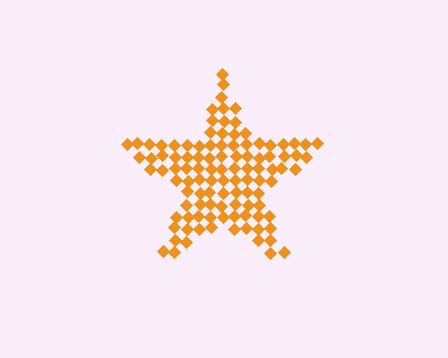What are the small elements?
The small elements are diamonds.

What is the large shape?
The large shape is a star.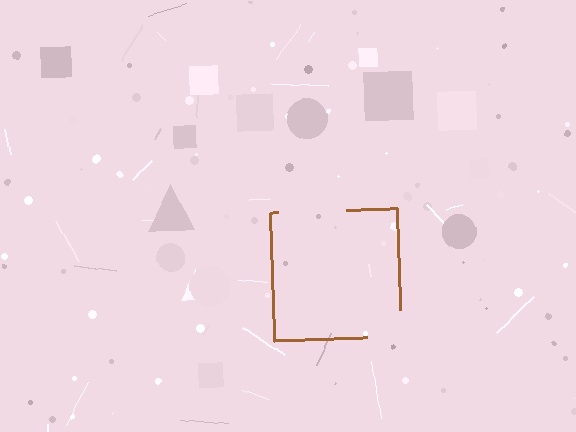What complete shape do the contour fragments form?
The contour fragments form a square.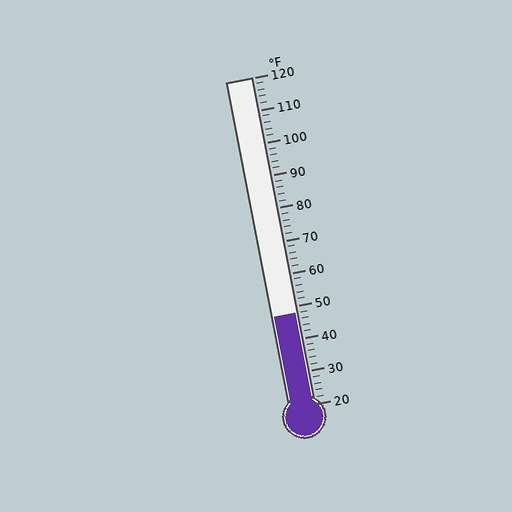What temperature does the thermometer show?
The thermometer shows approximately 48°F.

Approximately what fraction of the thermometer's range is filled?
The thermometer is filled to approximately 30% of its range.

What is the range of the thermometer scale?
The thermometer scale ranges from 20°F to 120°F.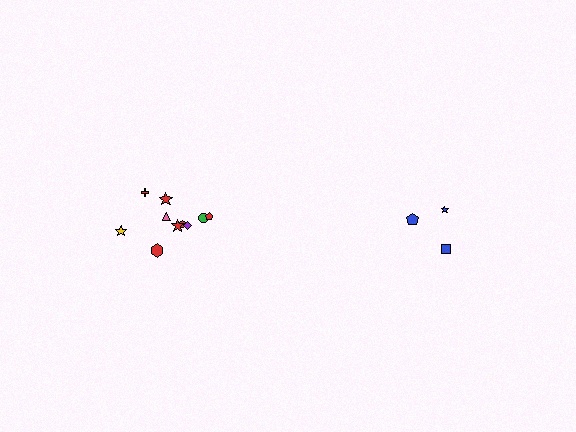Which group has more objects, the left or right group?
The left group.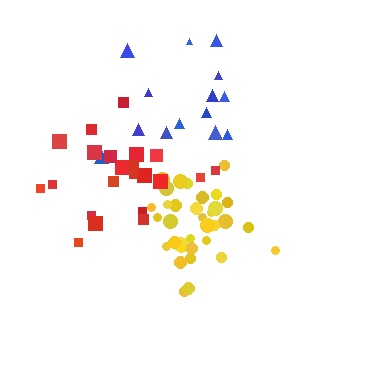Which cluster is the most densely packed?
Yellow.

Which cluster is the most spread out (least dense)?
Blue.